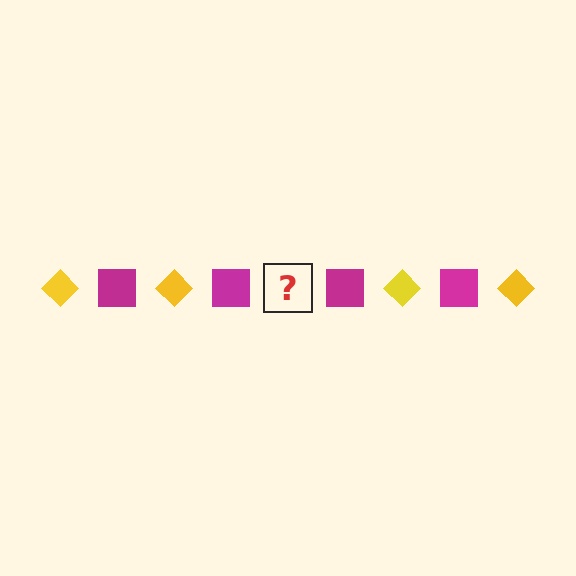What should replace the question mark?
The question mark should be replaced with a yellow diamond.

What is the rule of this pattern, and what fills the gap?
The rule is that the pattern alternates between yellow diamond and magenta square. The gap should be filled with a yellow diamond.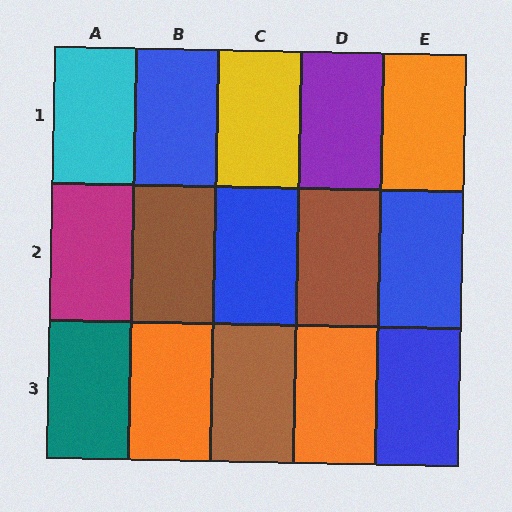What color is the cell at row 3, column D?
Orange.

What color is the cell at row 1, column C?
Yellow.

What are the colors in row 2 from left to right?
Magenta, brown, blue, brown, blue.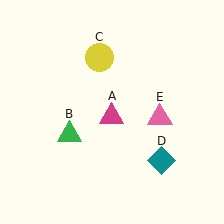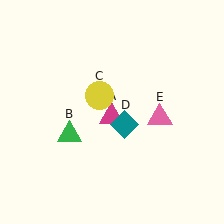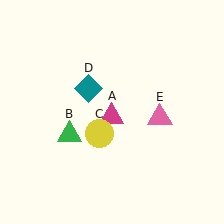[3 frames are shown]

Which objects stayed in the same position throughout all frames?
Magenta triangle (object A) and green triangle (object B) and pink triangle (object E) remained stationary.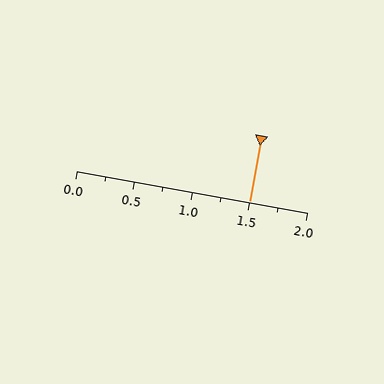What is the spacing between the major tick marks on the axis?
The major ticks are spaced 0.5 apart.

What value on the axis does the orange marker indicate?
The marker indicates approximately 1.5.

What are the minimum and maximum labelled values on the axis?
The axis runs from 0.0 to 2.0.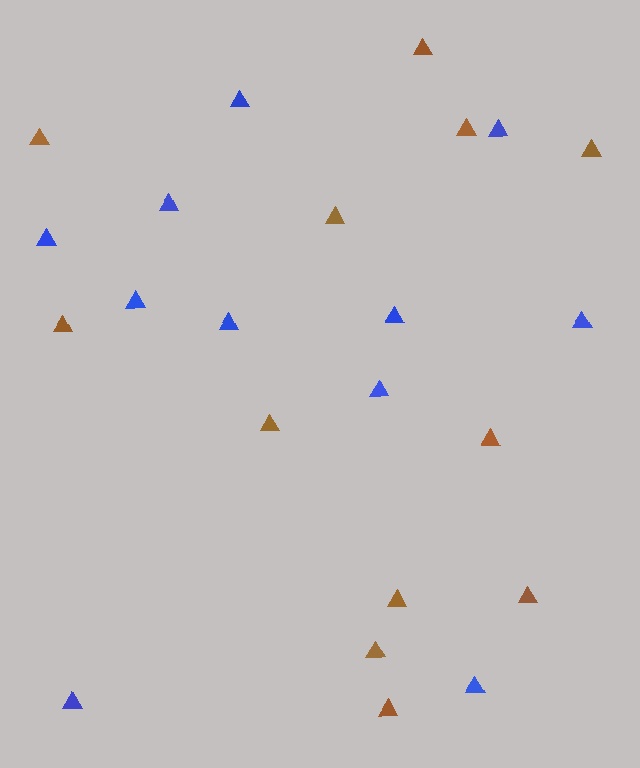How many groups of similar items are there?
There are 2 groups: one group of blue triangles (11) and one group of brown triangles (12).